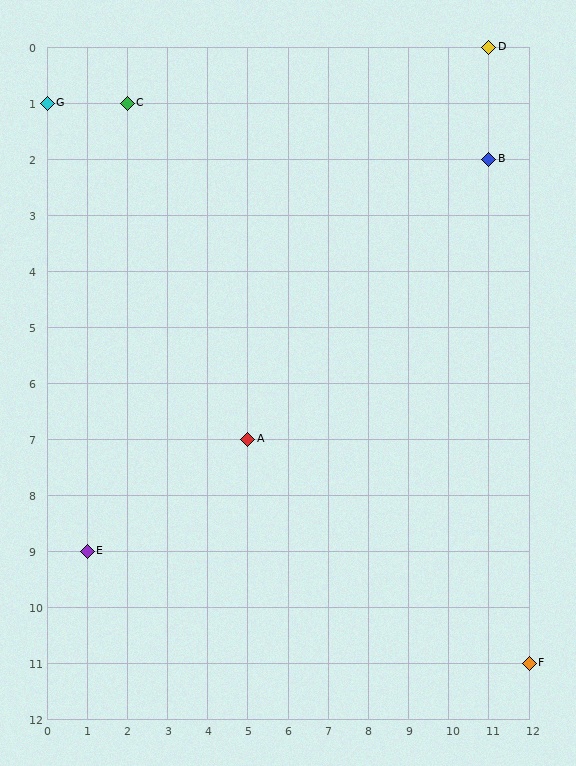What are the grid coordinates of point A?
Point A is at grid coordinates (5, 7).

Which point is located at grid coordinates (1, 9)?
Point E is at (1, 9).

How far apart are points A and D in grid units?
Points A and D are 6 columns and 7 rows apart (about 9.2 grid units diagonally).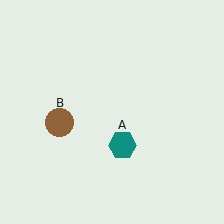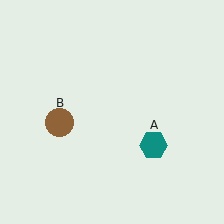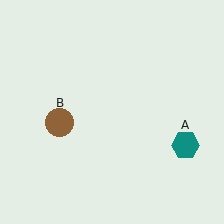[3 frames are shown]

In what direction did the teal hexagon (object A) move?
The teal hexagon (object A) moved right.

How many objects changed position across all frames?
1 object changed position: teal hexagon (object A).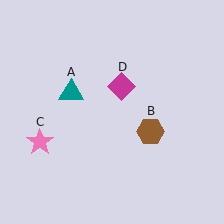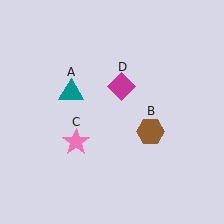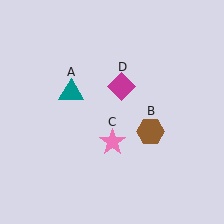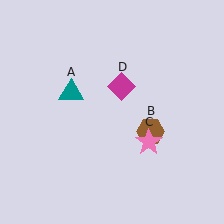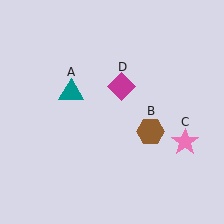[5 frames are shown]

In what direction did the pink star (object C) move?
The pink star (object C) moved right.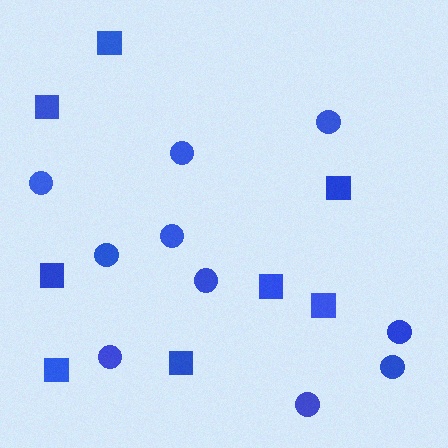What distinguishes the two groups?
There are 2 groups: one group of squares (8) and one group of circles (10).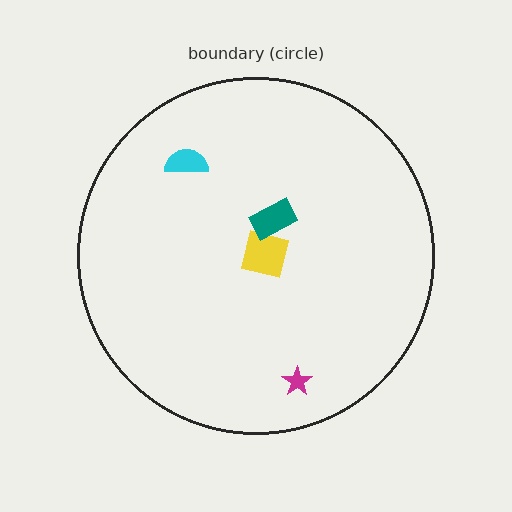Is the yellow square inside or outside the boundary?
Inside.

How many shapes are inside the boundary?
4 inside, 0 outside.